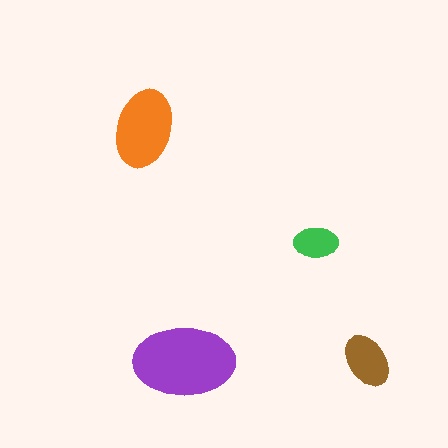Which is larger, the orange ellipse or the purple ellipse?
The purple one.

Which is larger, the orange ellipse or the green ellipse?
The orange one.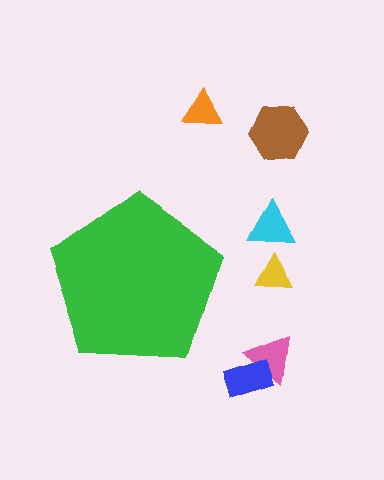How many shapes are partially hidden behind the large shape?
0 shapes are partially hidden.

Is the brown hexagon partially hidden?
No, the brown hexagon is fully visible.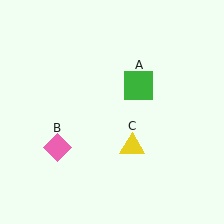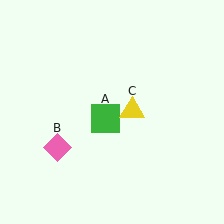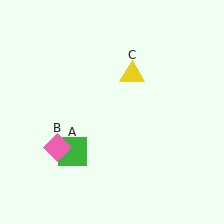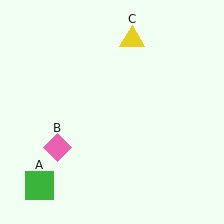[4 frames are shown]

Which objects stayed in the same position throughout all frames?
Pink diamond (object B) remained stationary.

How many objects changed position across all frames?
2 objects changed position: green square (object A), yellow triangle (object C).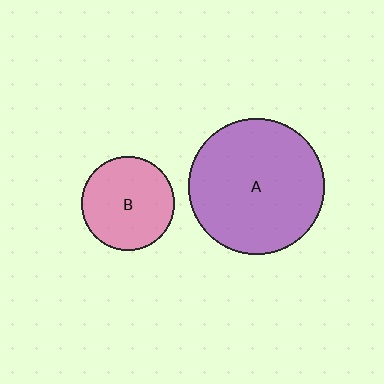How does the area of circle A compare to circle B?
Approximately 2.1 times.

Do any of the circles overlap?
No, none of the circles overlap.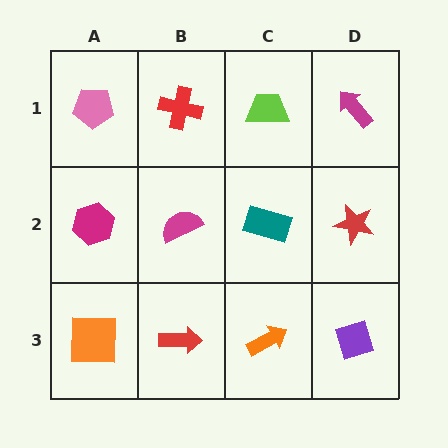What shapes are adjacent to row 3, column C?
A teal rectangle (row 2, column C), a red arrow (row 3, column B), a purple diamond (row 3, column D).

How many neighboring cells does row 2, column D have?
3.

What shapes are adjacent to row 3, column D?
A red star (row 2, column D), an orange arrow (row 3, column C).